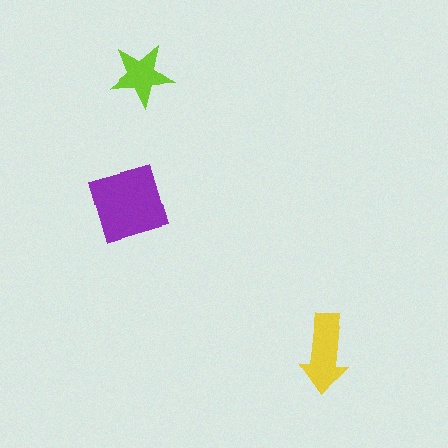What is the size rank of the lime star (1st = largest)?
3rd.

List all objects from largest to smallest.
The purple diamond, the yellow arrow, the lime star.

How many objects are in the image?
There are 3 objects in the image.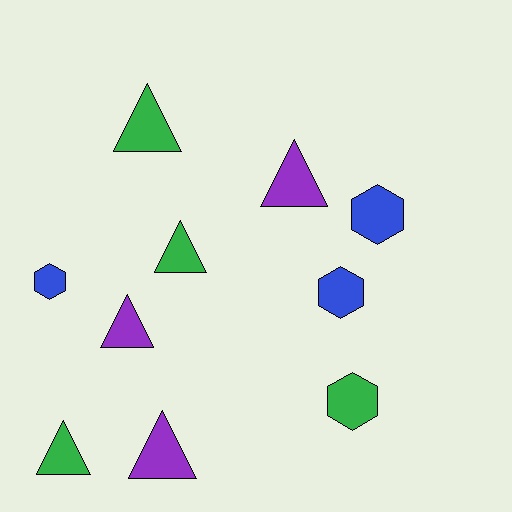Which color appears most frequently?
Green, with 4 objects.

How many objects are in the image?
There are 10 objects.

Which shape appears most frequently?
Triangle, with 6 objects.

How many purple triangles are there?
There are 3 purple triangles.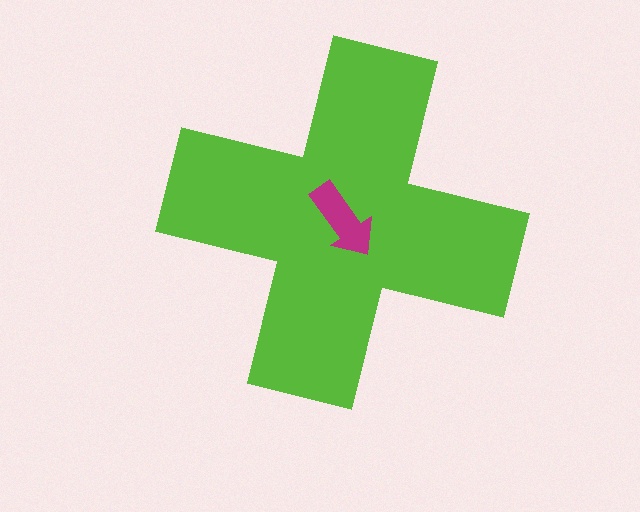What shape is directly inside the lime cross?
The magenta arrow.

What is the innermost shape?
The magenta arrow.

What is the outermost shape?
The lime cross.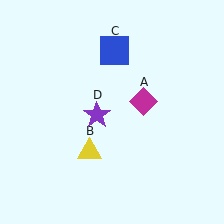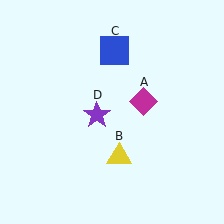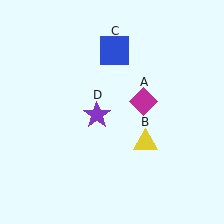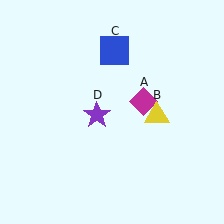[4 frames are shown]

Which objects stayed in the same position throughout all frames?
Magenta diamond (object A) and blue square (object C) and purple star (object D) remained stationary.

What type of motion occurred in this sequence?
The yellow triangle (object B) rotated counterclockwise around the center of the scene.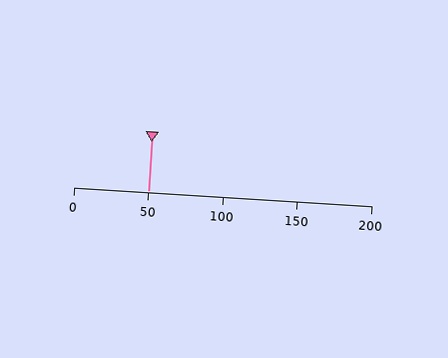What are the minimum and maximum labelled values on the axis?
The axis runs from 0 to 200.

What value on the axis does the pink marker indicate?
The marker indicates approximately 50.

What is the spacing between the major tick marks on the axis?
The major ticks are spaced 50 apart.